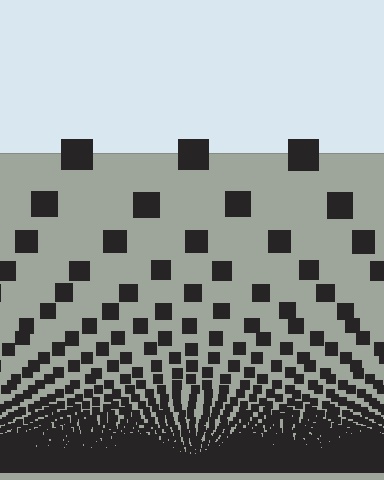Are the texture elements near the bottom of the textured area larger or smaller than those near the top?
Smaller. The gradient is inverted — elements near the bottom are smaller and denser.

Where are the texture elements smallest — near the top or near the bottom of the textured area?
Near the bottom.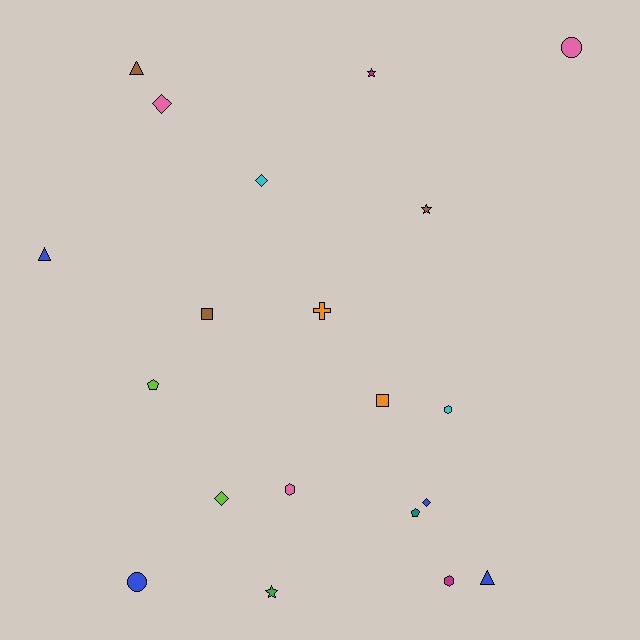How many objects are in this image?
There are 20 objects.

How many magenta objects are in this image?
There are 2 magenta objects.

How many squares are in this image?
There are 2 squares.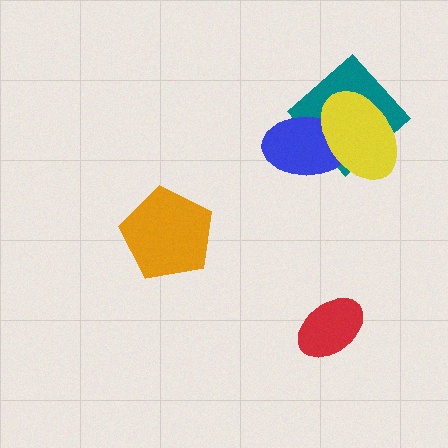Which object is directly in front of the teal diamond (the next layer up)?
The blue ellipse is directly in front of the teal diamond.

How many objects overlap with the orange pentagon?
0 objects overlap with the orange pentagon.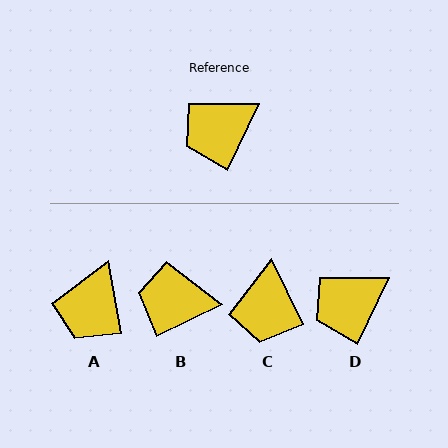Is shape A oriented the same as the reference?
No, it is off by about 36 degrees.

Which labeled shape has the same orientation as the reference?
D.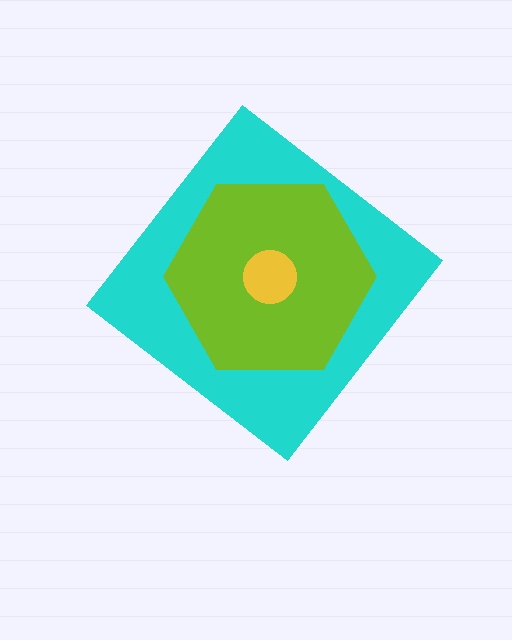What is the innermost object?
The yellow circle.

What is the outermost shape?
The cyan diamond.